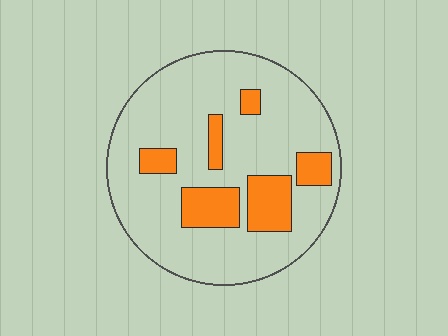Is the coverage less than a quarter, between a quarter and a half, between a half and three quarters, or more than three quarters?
Less than a quarter.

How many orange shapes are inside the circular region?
6.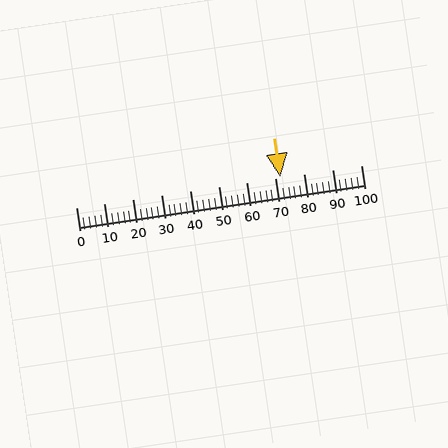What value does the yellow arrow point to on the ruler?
The yellow arrow points to approximately 72.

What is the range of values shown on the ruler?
The ruler shows values from 0 to 100.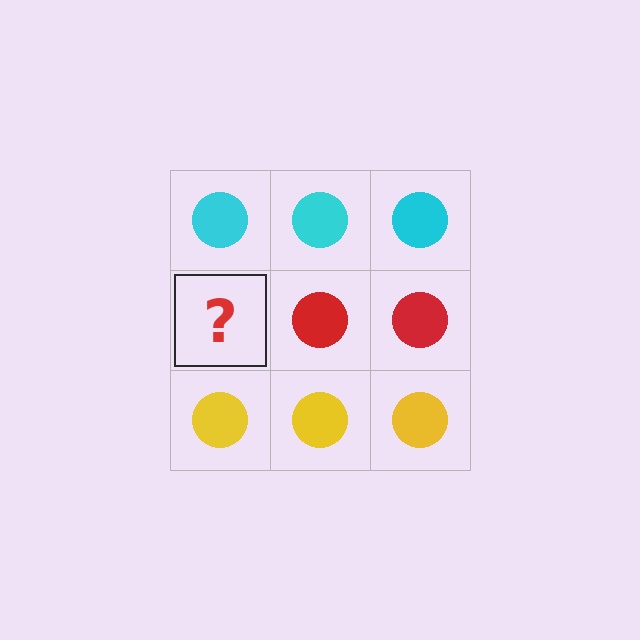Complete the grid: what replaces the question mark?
The question mark should be replaced with a red circle.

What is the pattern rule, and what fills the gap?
The rule is that each row has a consistent color. The gap should be filled with a red circle.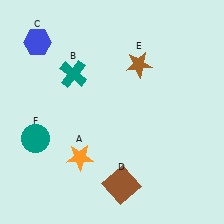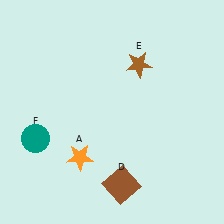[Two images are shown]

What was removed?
The blue hexagon (C), the teal cross (B) were removed in Image 2.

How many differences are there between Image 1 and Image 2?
There are 2 differences between the two images.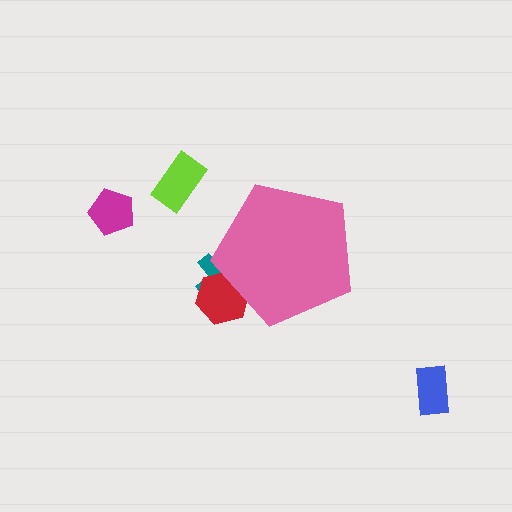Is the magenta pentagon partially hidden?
No, the magenta pentagon is fully visible.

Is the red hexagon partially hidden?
Yes, the red hexagon is partially hidden behind the pink pentagon.